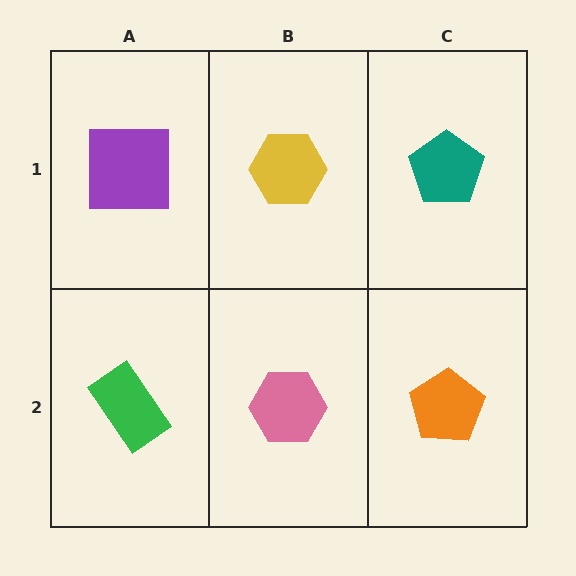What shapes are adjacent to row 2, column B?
A yellow hexagon (row 1, column B), a green rectangle (row 2, column A), an orange pentagon (row 2, column C).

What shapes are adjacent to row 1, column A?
A green rectangle (row 2, column A), a yellow hexagon (row 1, column B).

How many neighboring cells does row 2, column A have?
2.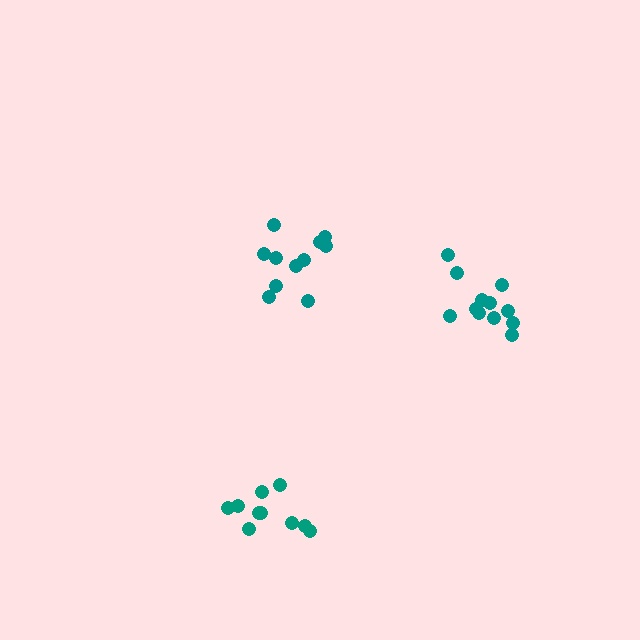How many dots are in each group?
Group 1: 11 dots, Group 2: 10 dots, Group 3: 12 dots (33 total).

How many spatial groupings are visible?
There are 3 spatial groupings.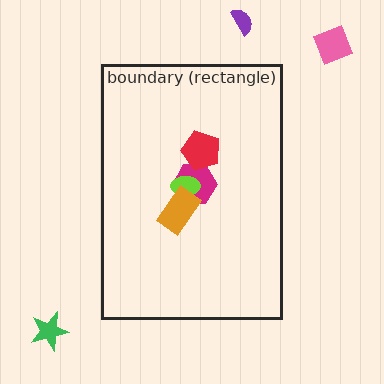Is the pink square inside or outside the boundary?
Outside.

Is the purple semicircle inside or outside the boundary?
Outside.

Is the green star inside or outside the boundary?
Outside.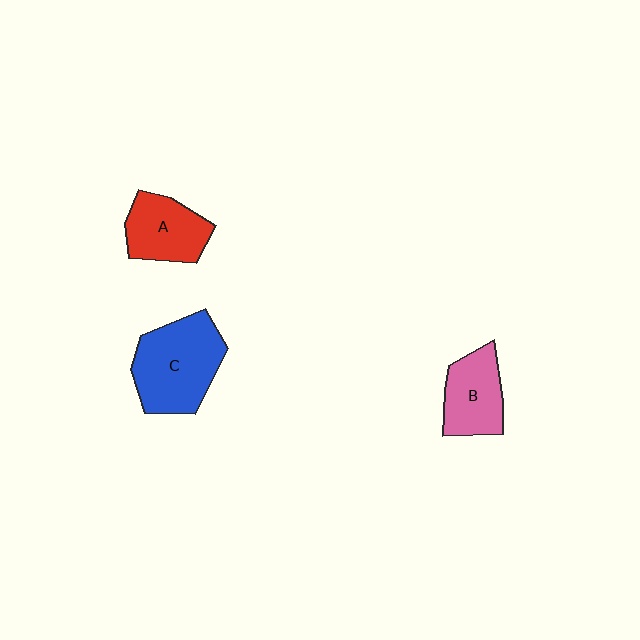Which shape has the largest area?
Shape C (blue).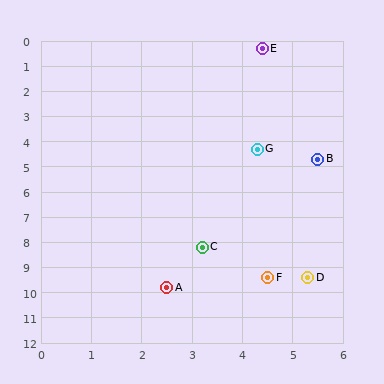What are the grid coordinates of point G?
Point G is at approximately (4.3, 4.3).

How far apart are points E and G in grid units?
Points E and G are about 4.0 grid units apart.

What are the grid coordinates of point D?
Point D is at approximately (5.3, 9.4).